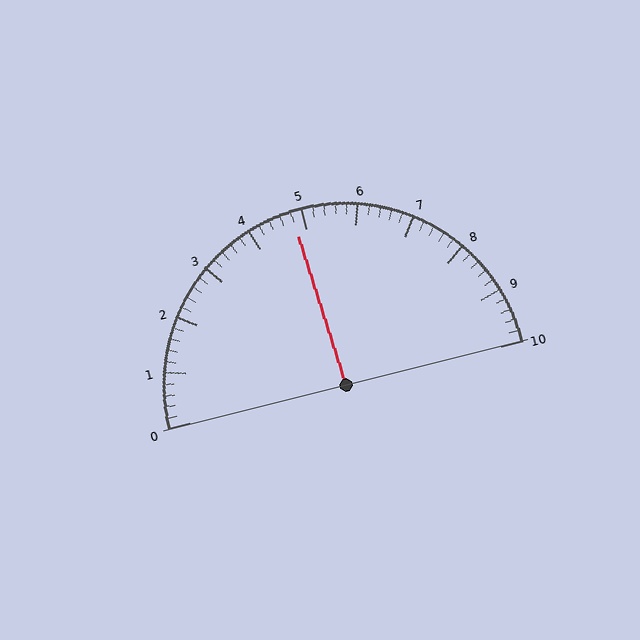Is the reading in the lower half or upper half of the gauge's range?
The reading is in the lower half of the range (0 to 10).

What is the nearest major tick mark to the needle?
The nearest major tick mark is 5.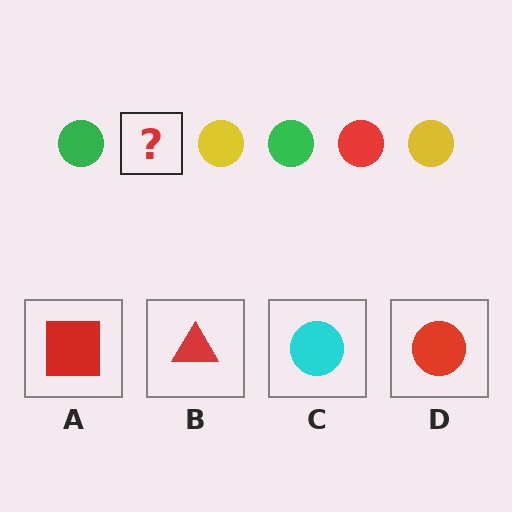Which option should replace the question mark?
Option D.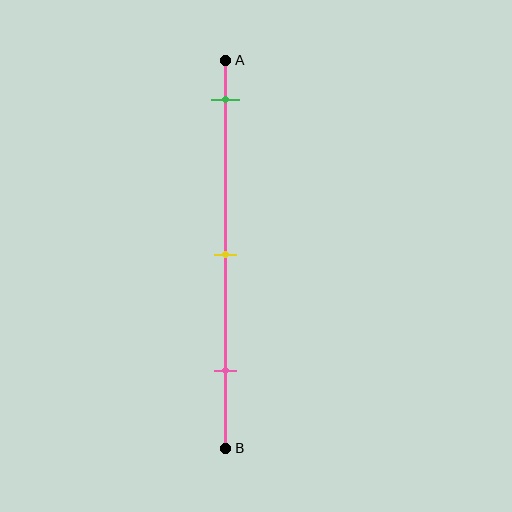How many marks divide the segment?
There are 3 marks dividing the segment.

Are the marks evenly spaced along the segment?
Yes, the marks are approximately evenly spaced.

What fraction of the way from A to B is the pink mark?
The pink mark is approximately 80% (0.8) of the way from A to B.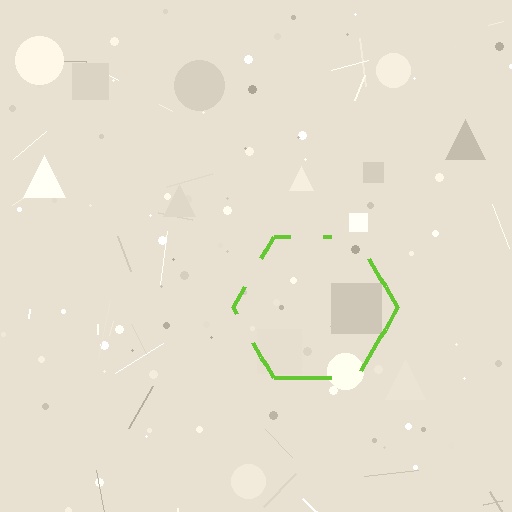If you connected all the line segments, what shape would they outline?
They would outline a hexagon.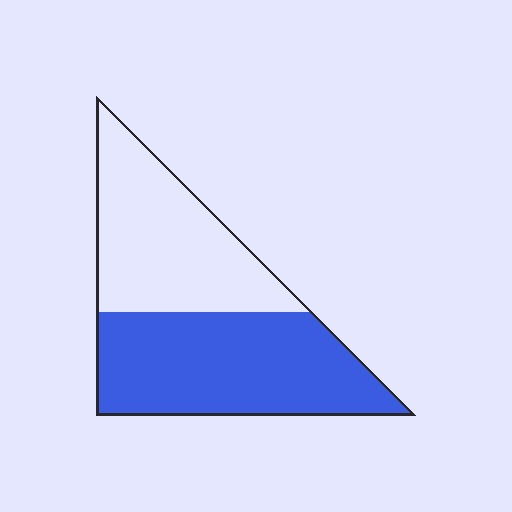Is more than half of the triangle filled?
Yes.